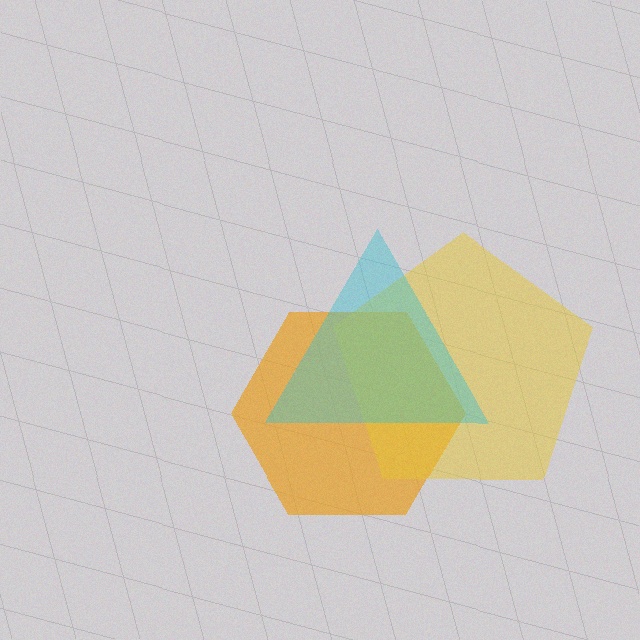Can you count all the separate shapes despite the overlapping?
Yes, there are 3 separate shapes.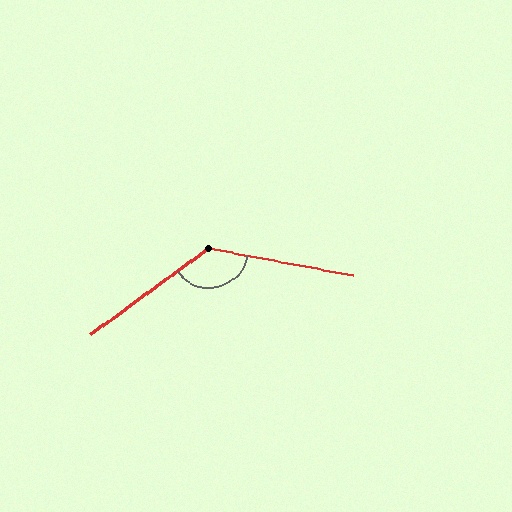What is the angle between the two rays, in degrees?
Approximately 133 degrees.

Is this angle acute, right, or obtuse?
It is obtuse.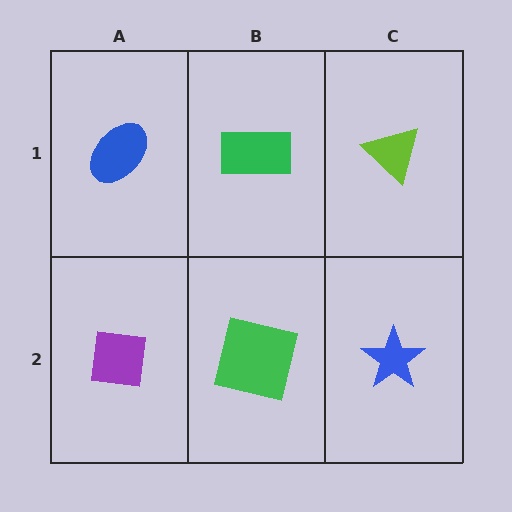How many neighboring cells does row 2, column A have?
2.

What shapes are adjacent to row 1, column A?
A purple square (row 2, column A), a green rectangle (row 1, column B).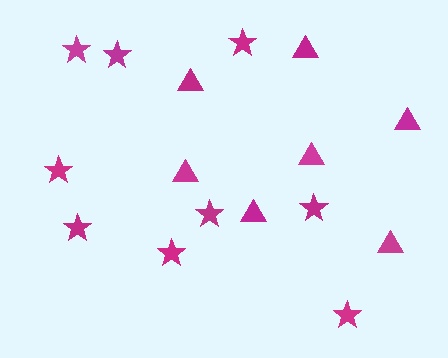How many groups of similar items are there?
There are 2 groups: one group of triangles (7) and one group of stars (9).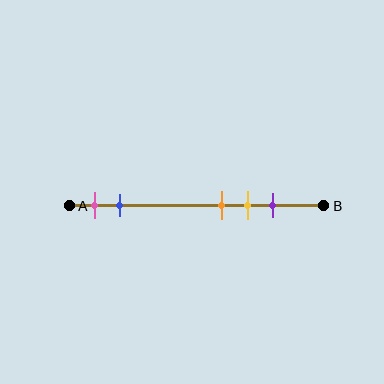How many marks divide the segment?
There are 5 marks dividing the segment.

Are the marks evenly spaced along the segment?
No, the marks are not evenly spaced.